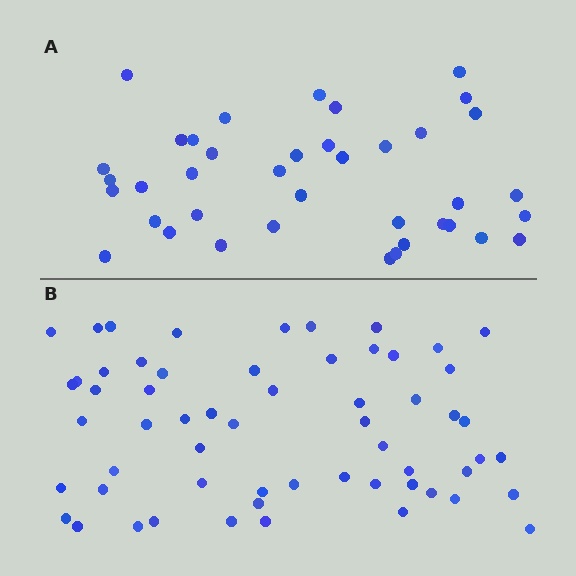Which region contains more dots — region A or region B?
Region B (the bottom region) has more dots.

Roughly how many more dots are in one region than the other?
Region B has approximately 20 more dots than region A.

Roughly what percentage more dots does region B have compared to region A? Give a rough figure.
About 50% more.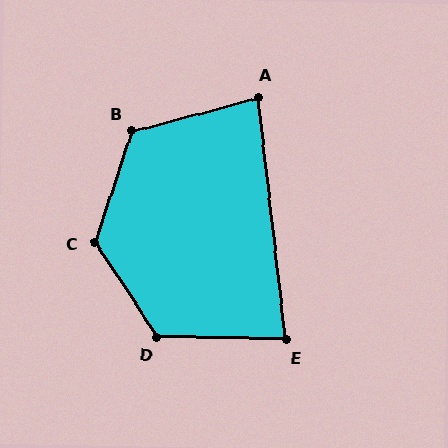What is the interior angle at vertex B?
Approximately 123 degrees (obtuse).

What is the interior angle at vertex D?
Approximately 125 degrees (obtuse).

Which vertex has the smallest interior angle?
A, at approximately 82 degrees.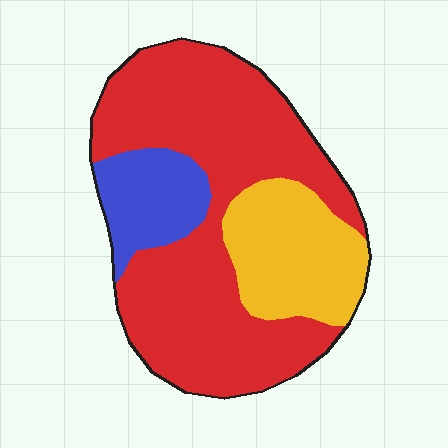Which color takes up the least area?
Blue, at roughly 15%.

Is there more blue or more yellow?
Yellow.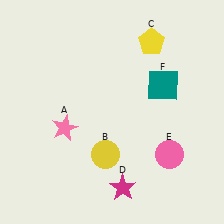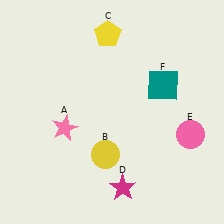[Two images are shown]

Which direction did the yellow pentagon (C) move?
The yellow pentagon (C) moved left.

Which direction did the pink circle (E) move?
The pink circle (E) moved right.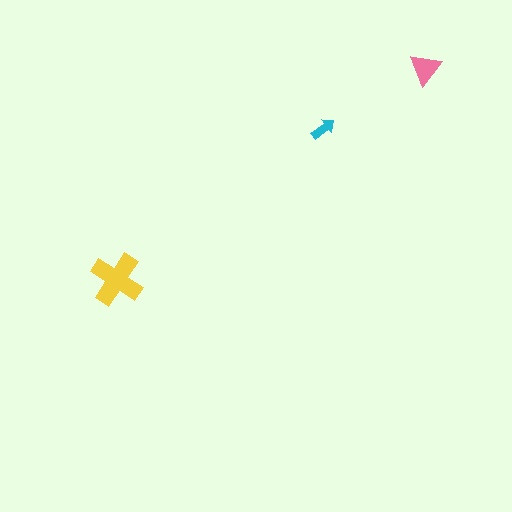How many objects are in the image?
There are 3 objects in the image.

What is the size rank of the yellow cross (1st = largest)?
1st.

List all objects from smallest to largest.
The cyan arrow, the pink triangle, the yellow cross.